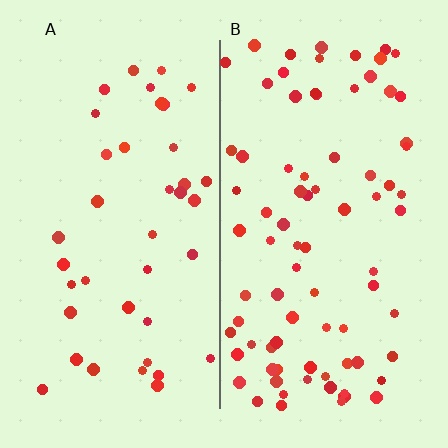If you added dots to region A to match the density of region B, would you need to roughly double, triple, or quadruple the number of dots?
Approximately double.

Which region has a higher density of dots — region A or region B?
B (the right).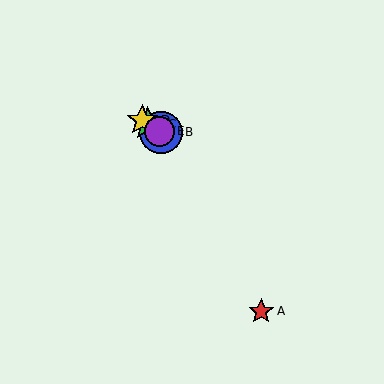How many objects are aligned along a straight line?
4 objects (B, C, D, E) are aligned along a straight line.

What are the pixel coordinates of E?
Object E is at (159, 131).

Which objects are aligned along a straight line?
Objects B, C, D, E are aligned along a straight line.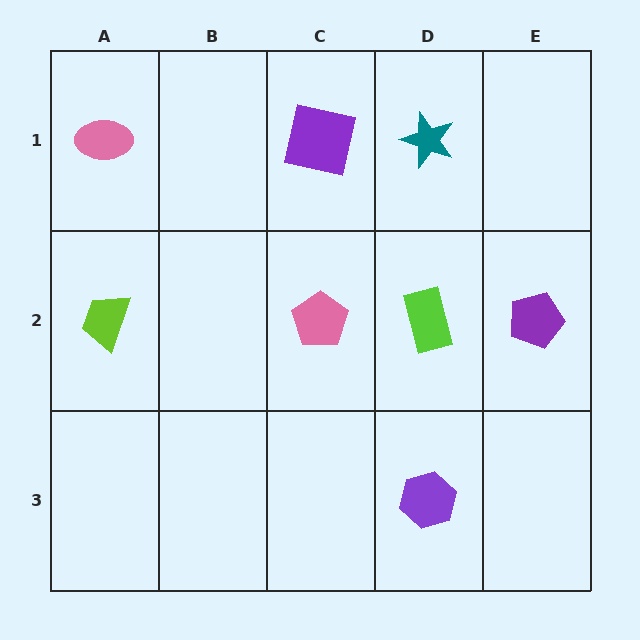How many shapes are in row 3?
1 shape.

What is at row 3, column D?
A purple hexagon.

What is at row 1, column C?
A purple square.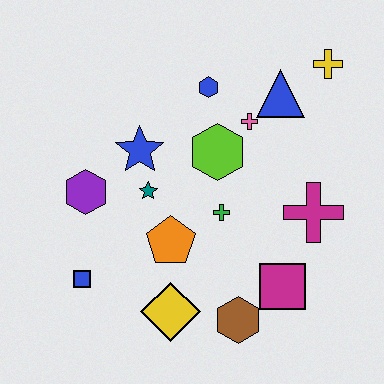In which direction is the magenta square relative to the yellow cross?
The magenta square is below the yellow cross.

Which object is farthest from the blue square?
The yellow cross is farthest from the blue square.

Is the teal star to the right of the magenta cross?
No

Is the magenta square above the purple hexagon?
No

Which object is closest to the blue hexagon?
The pink cross is closest to the blue hexagon.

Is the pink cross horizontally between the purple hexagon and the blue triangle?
Yes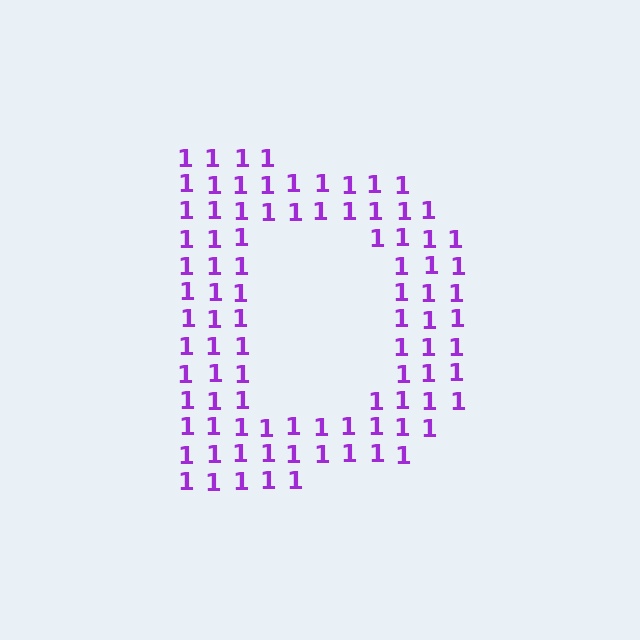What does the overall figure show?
The overall figure shows the letter D.